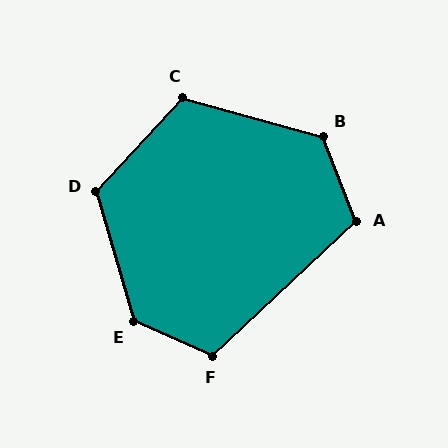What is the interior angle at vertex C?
Approximately 118 degrees (obtuse).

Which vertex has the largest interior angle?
E, at approximately 130 degrees.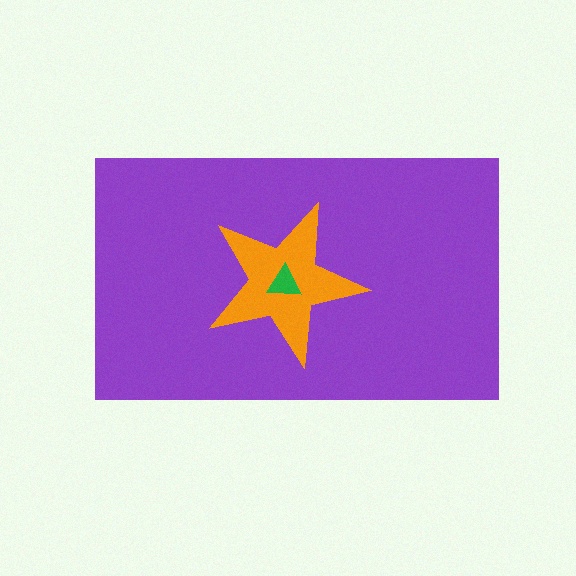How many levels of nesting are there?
3.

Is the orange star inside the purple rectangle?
Yes.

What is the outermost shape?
The purple rectangle.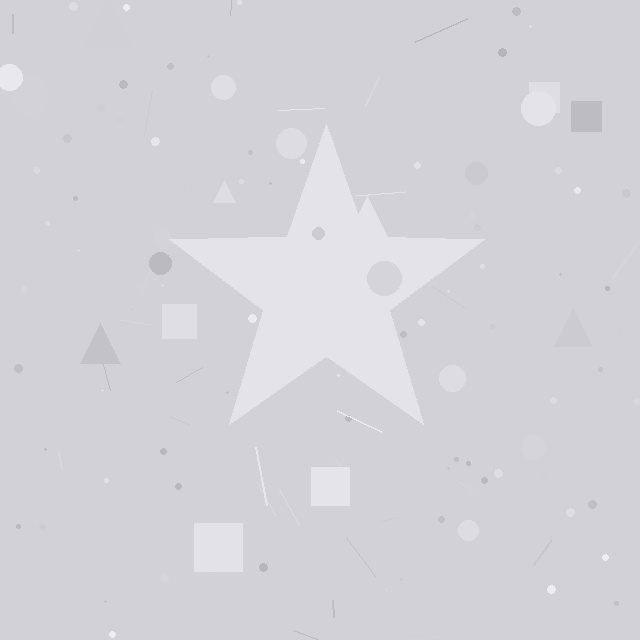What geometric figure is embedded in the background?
A star is embedded in the background.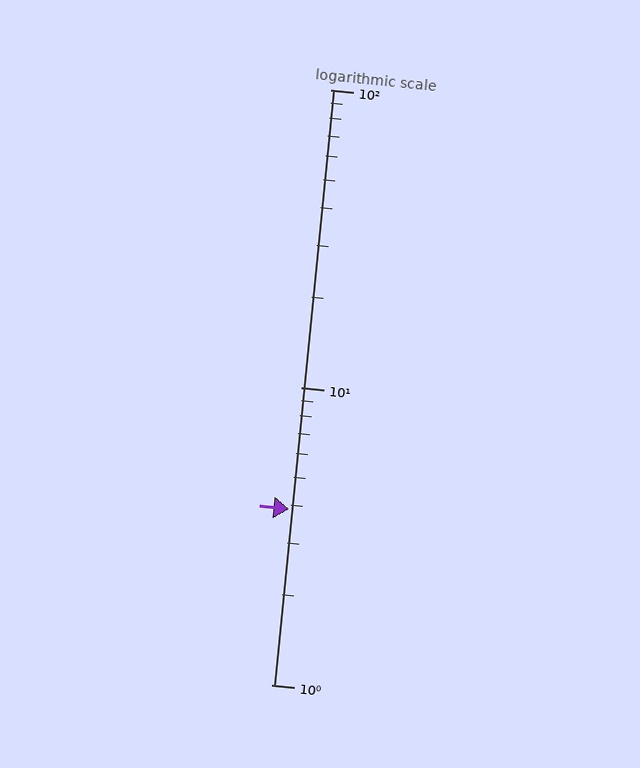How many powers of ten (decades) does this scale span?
The scale spans 2 decades, from 1 to 100.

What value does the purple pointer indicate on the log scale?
The pointer indicates approximately 3.9.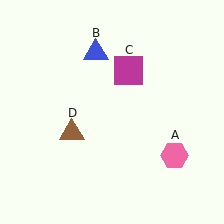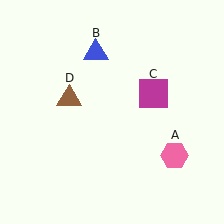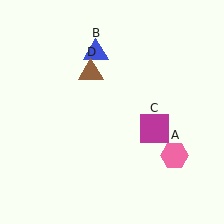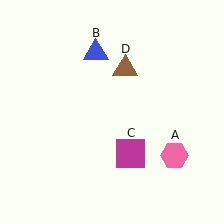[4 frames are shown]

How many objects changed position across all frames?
2 objects changed position: magenta square (object C), brown triangle (object D).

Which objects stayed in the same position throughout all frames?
Pink hexagon (object A) and blue triangle (object B) remained stationary.